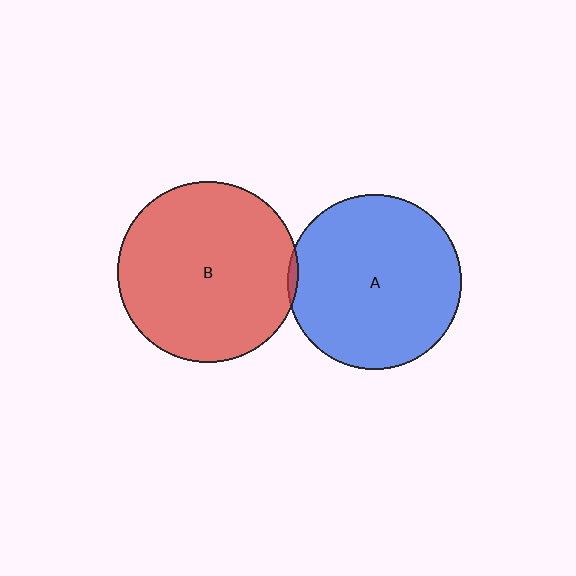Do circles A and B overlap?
Yes.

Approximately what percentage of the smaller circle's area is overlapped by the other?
Approximately 5%.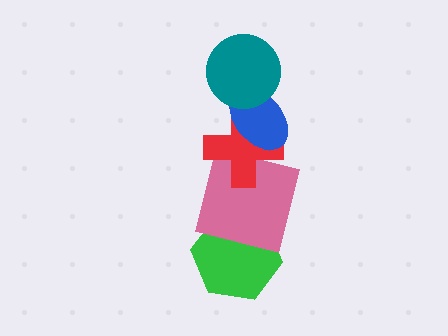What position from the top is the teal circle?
The teal circle is 1st from the top.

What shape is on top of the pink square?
The red cross is on top of the pink square.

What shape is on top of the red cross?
The blue ellipse is on top of the red cross.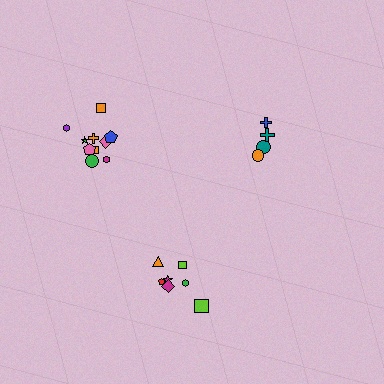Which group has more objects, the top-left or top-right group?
The top-left group.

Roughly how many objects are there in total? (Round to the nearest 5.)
Roughly 20 objects in total.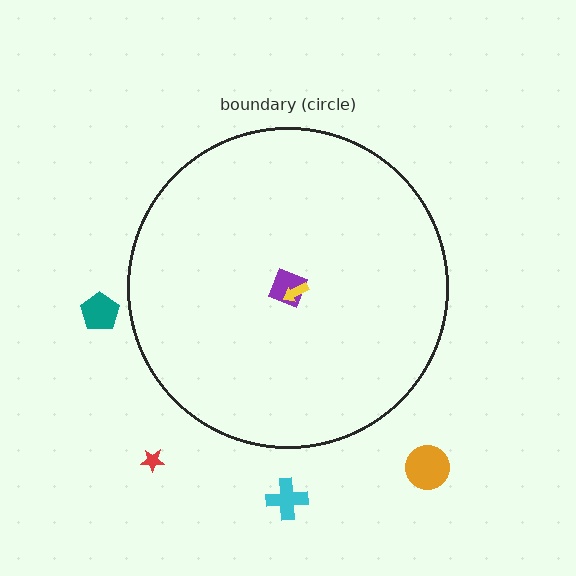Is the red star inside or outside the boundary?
Outside.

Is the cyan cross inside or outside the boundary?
Outside.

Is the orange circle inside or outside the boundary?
Outside.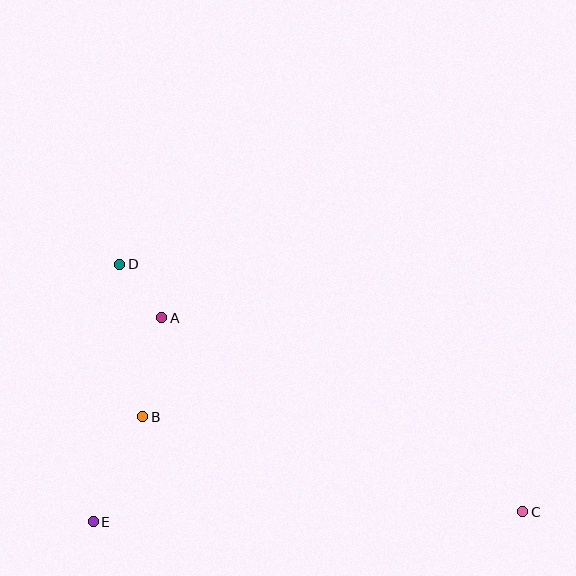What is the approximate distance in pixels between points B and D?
The distance between B and D is approximately 155 pixels.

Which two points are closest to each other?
Points A and D are closest to each other.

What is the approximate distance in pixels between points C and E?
The distance between C and E is approximately 430 pixels.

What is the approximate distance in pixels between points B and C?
The distance between B and C is approximately 391 pixels.